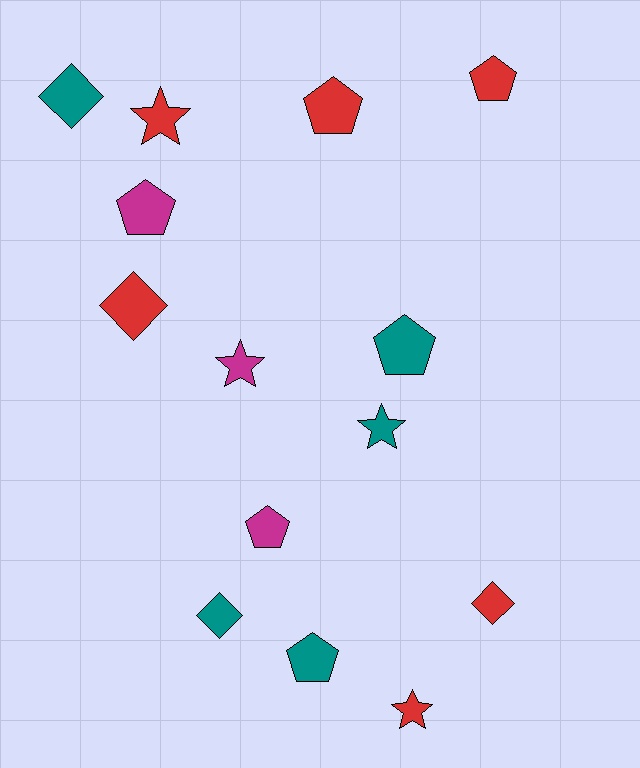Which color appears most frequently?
Red, with 6 objects.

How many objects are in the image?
There are 14 objects.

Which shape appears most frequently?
Pentagon, with 6 objects.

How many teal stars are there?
There is 1 teal star.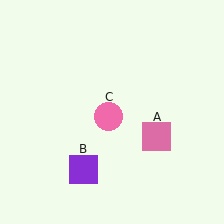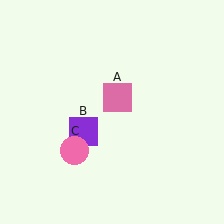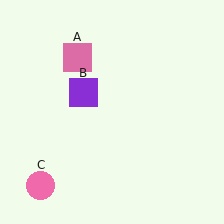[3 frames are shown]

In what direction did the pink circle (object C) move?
The pink circle (object C) moved down and to the left.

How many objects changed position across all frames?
3 objects changed position: pink square (object A), purple square (object B), pink circle (object C).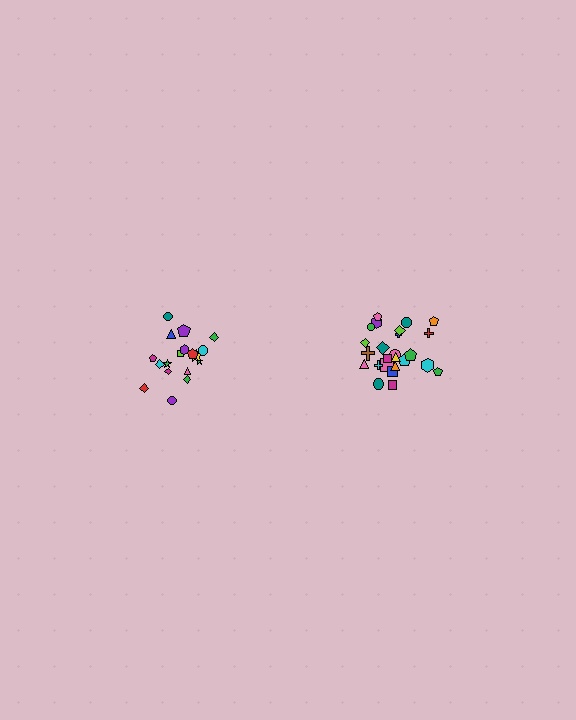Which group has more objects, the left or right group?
The right group.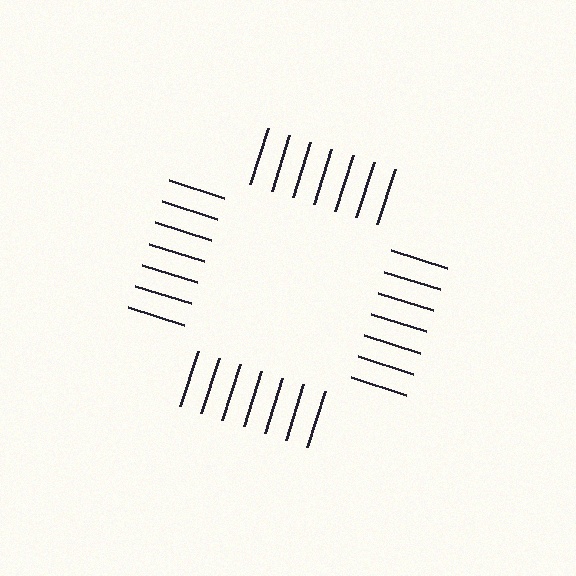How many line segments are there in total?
28 — 7 along each of the 4 edges.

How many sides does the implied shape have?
4 sides — the line-ends trace a square.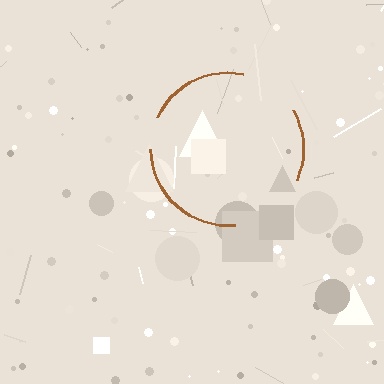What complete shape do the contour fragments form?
The contour fragments form a circle.